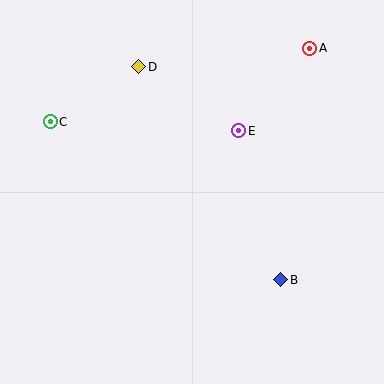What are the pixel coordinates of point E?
Point E is at (239, 131).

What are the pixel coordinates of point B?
Point B is at (281, 280).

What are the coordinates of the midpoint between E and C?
The midpoint between E and C is at (144, 126).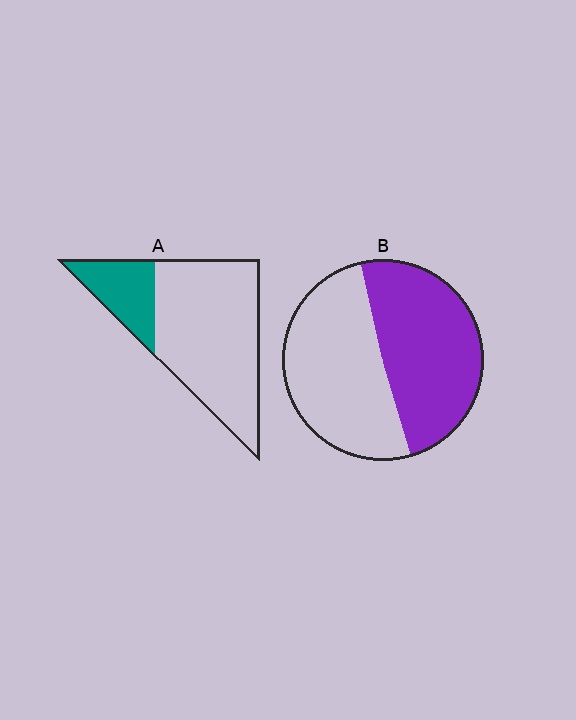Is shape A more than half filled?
No.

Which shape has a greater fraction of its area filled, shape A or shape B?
Shape B.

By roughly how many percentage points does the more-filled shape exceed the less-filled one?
By roughly 25 percentage points (B over A).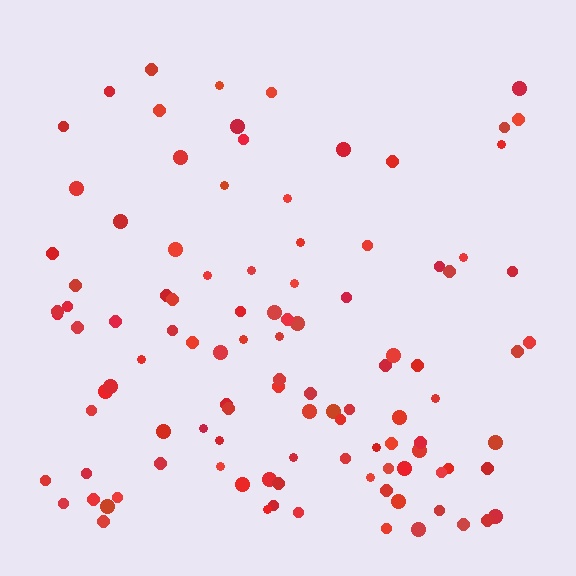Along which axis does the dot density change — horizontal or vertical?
Vertical.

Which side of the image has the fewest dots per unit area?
The top.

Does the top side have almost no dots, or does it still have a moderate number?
Still a moderate number, just noticeably fewer than the bottom.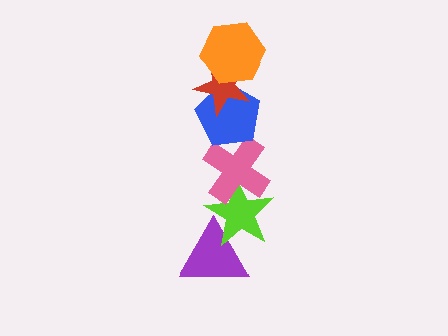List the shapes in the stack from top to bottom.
From top to bottom: the orange hexagon, the red star, the blue pentagon, the pink cross, the lime star, the purple triangle.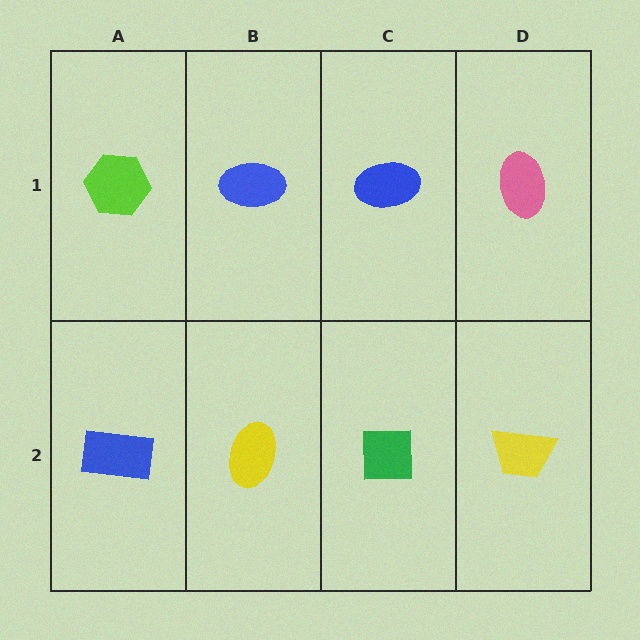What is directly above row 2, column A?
A lime hexagon.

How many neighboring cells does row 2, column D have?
2.